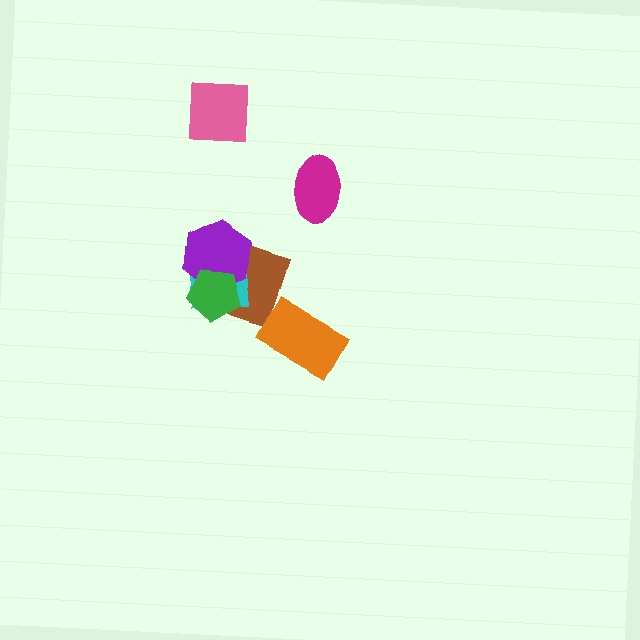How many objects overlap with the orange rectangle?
0 objects overlap with the orange rectangle.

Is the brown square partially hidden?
Yes, it is partially covered by another shape.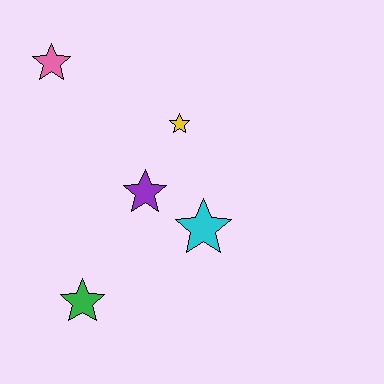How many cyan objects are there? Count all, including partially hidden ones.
There is 1 cyan object.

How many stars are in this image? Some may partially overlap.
There are 5 stars.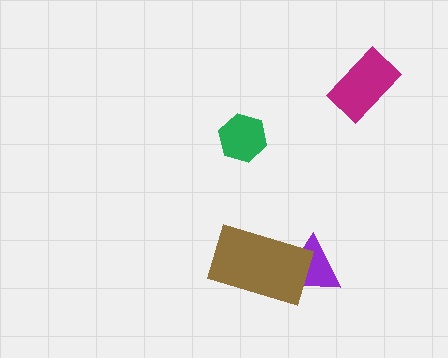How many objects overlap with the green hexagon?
0 objects overlap with the green hexagon.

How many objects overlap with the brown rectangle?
1 object overlaps with the brown rectangle.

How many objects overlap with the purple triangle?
1 object overlaps with the purple triangle.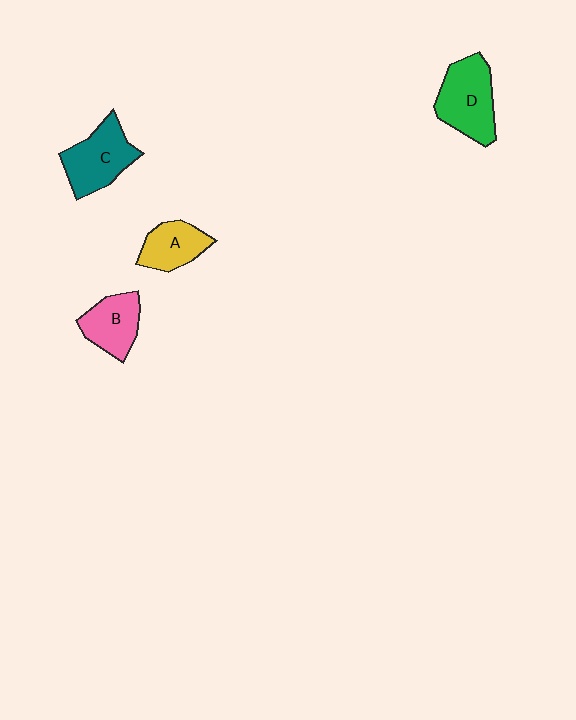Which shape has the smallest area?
Shape A (yellow).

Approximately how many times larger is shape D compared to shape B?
Approximately 1.4 times.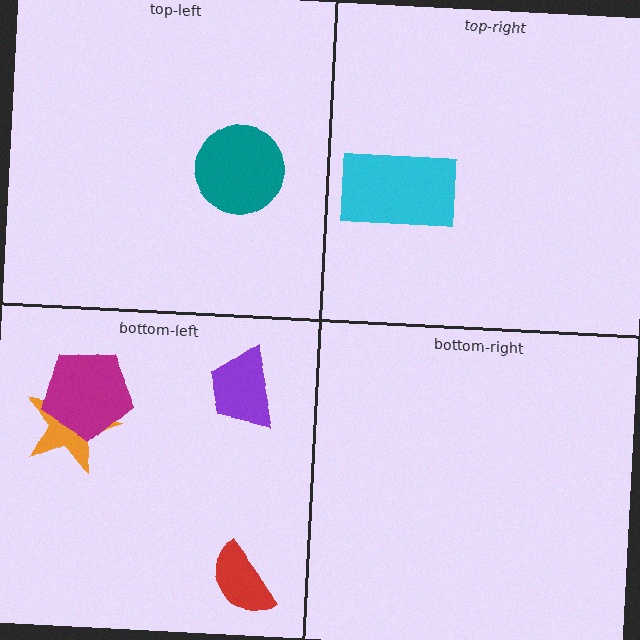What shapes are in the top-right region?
The cyan rectangle.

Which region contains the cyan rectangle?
The top-right region.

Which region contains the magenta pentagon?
The bottom-left region.